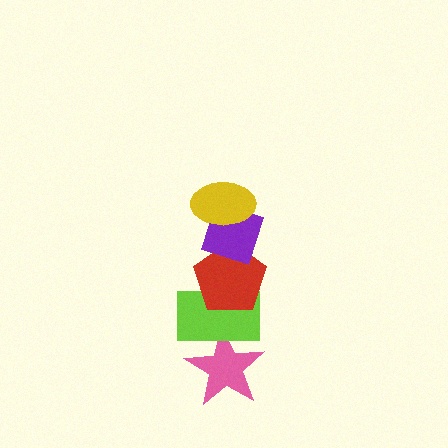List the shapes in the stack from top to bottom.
From top to bottom: the yellow ellipse, the purple diamond, the red pentagon, the lime rectangle, the pink star.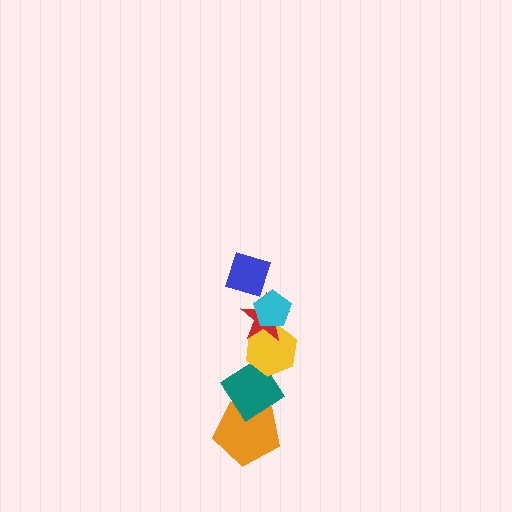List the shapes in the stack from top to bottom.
From top to bottom: the blue diamond, the cyan pentagon, the red star, the yellow hexagon, the teal diamond, the orange pentagon.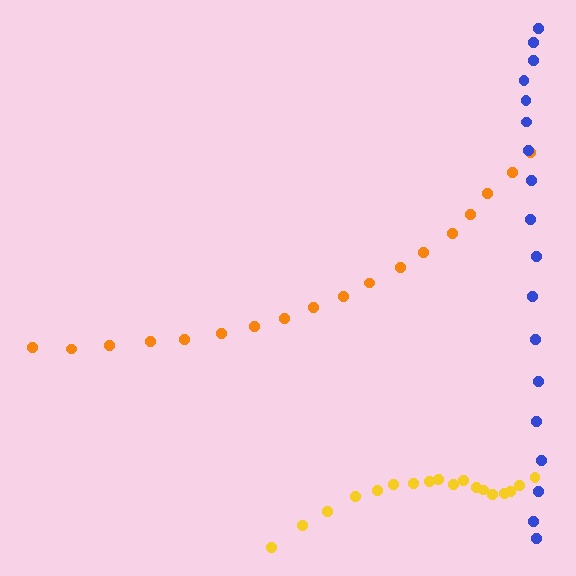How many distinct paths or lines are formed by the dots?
There are 3 distinct paths.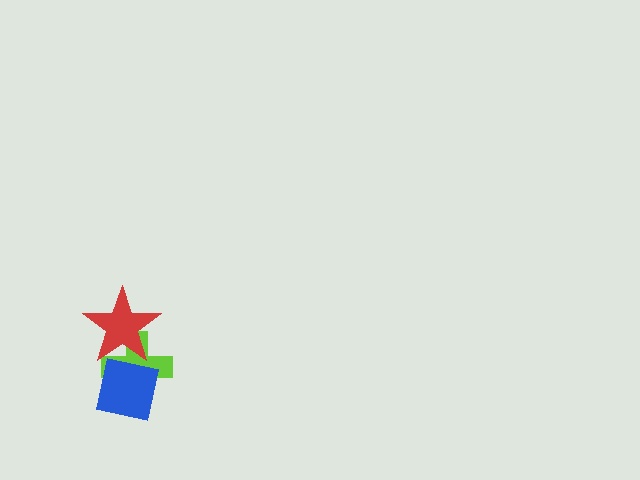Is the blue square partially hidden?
Yes, it is partially covered by another shape.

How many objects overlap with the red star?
2 objects overlap with the red star.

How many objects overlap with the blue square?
2 objects overlap with the blue square.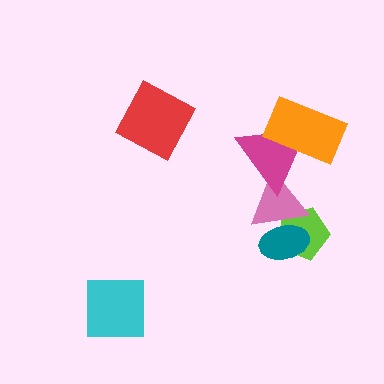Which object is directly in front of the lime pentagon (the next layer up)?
The teal ellipse is directly in front of the lime pentagon.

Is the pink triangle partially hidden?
Yes, it is partially covered by another shape.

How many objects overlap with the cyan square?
0 objects overlap with the cyan square.